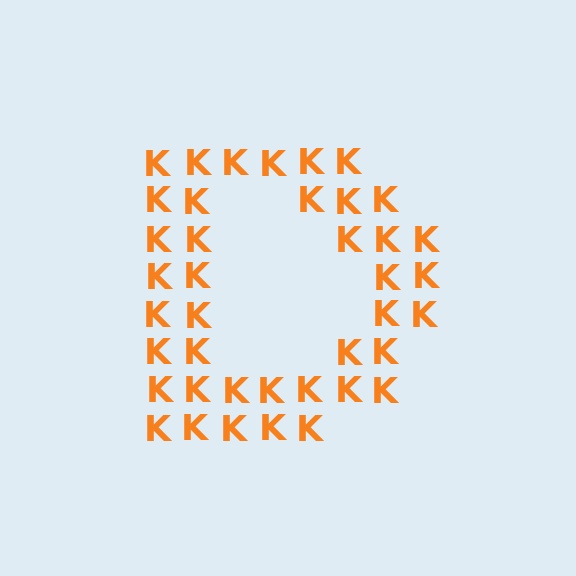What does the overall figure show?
The overall figure shows the letter D.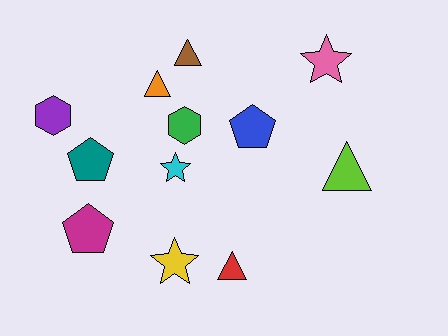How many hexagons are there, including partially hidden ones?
There are 2 hexagons.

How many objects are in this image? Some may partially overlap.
There are 12 objects.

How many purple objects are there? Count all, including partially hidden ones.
There is 1 purple object.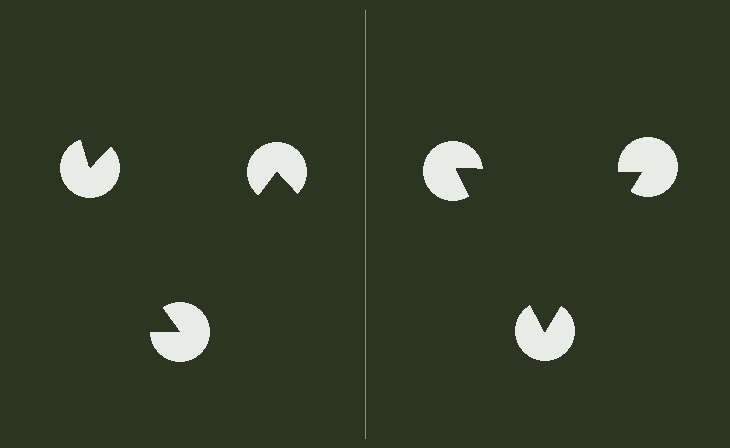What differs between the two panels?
The pac-man discs are positioned identically on both sides; only the wedge orientations differ. On the right they align to a triangle; on the left they are misaligned.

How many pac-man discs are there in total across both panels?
6 — 3 on each side.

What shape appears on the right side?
An illusory triangle.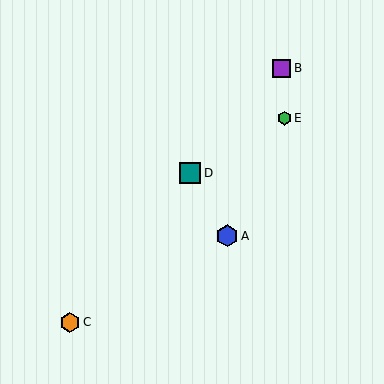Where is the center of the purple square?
The center of the purple square is at (282, 68).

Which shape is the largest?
The blue hexagon (labeled A) is the largest.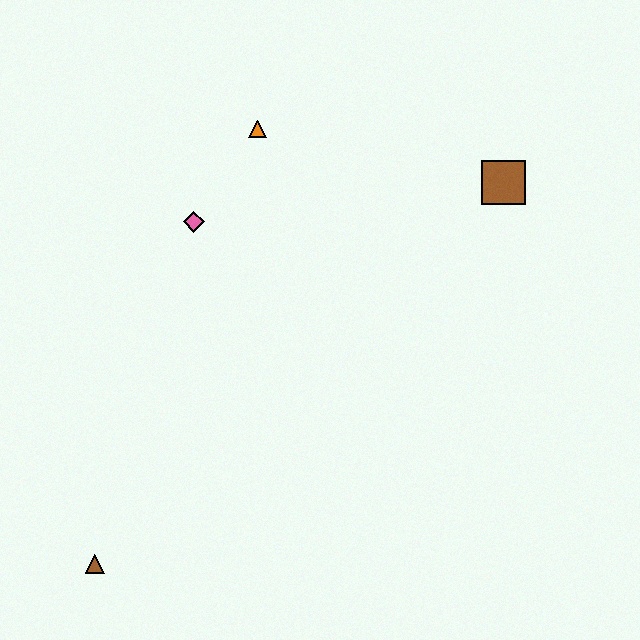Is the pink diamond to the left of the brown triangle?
No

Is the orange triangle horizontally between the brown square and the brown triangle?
Yes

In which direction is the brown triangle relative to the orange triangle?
The brown triangle is below the orange triangle.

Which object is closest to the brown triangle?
The pink diamond is closest to the brown triangle.